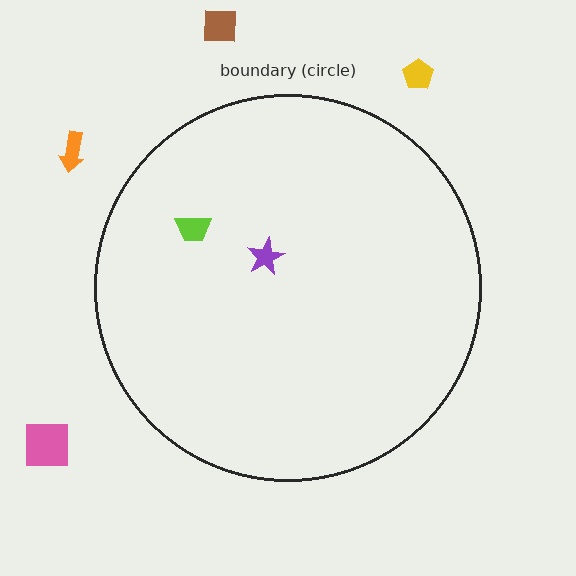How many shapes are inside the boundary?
2 inside, 4 outside.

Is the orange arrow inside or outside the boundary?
Outside.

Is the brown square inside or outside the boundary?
Outside.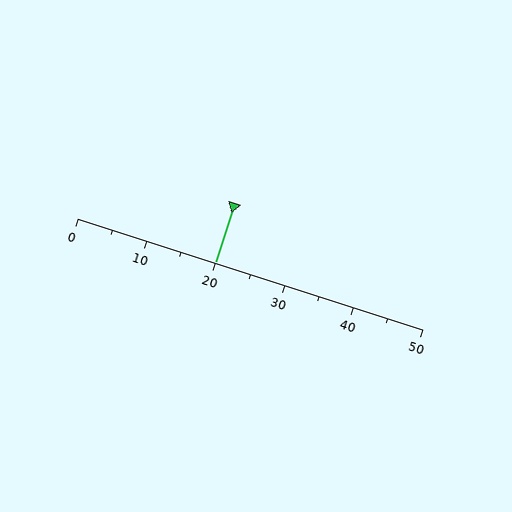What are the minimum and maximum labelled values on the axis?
The axis runs from 0 to 50.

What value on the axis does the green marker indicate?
The marker indicates approximately 20.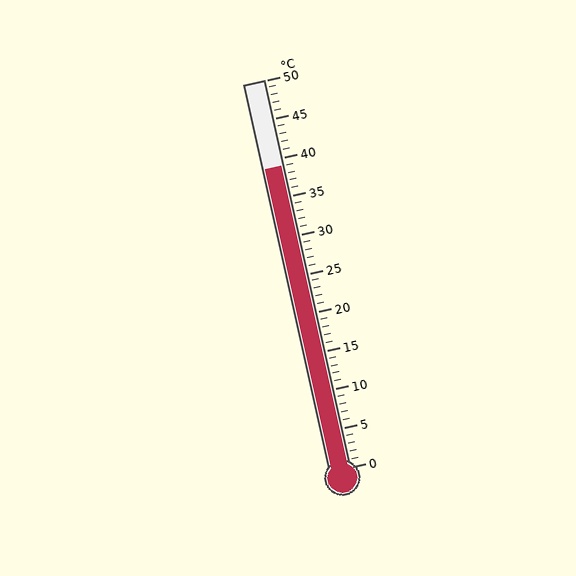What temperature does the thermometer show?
The thermometer shows approximately 39°C.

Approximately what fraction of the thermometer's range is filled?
The thermometer is filled to approximately 80% of its range.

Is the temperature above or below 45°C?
The temperature is below 45°C.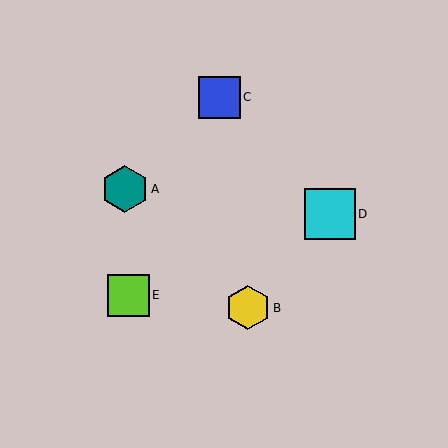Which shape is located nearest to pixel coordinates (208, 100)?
The blue square (labeled C) at (219, 97) is nearest to that location.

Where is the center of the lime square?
The center of the lime square is at (128, 296).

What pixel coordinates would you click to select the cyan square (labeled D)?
Click at (330, 214) to select the cyan square D.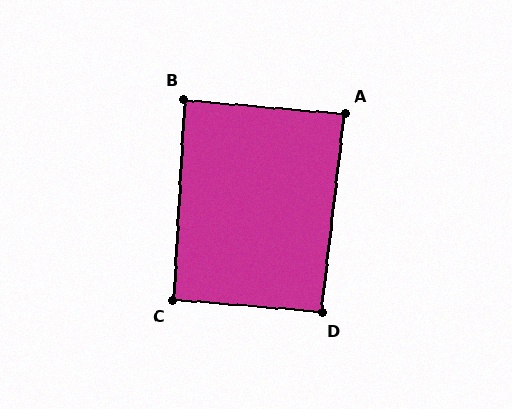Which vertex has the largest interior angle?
D, at approximately 92 degrees.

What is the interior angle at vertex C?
Approximately 92 degrees (approximately right).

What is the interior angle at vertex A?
Approximately 88 degrees (approximately right).